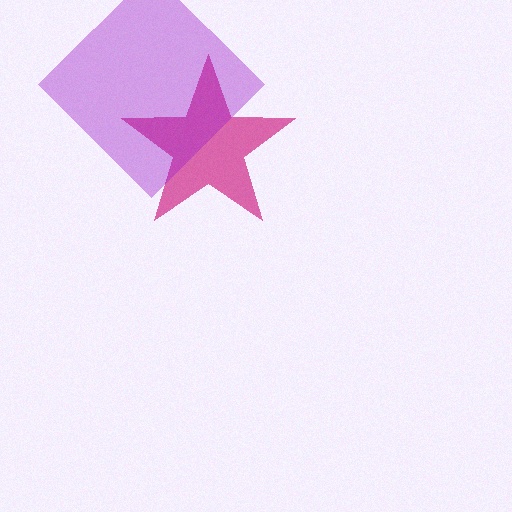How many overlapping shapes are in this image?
There are 2 overlapping shapes in the image.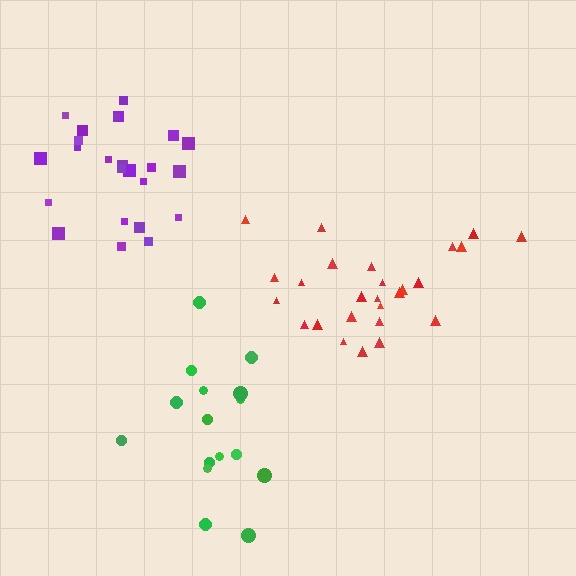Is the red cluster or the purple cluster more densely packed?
Purple.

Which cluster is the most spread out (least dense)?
Green.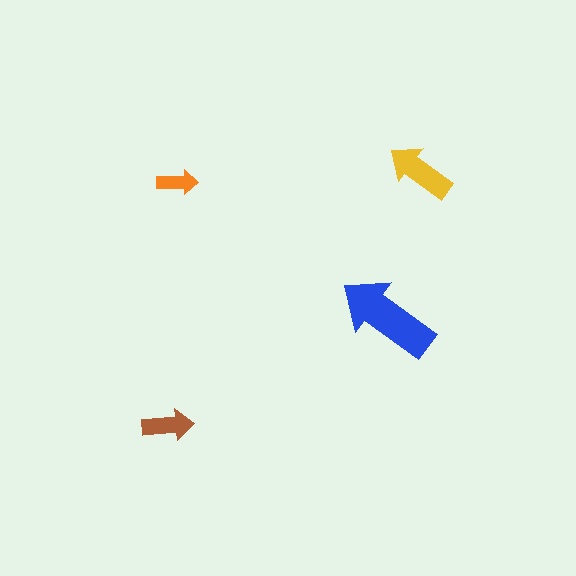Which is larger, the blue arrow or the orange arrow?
The blue one.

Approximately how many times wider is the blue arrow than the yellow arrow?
About 1.5 times wider.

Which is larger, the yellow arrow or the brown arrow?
The yellow one.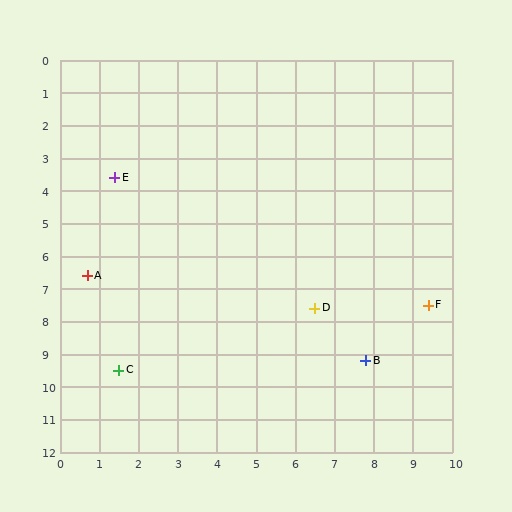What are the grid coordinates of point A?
Point A is at approximately (0.7, 6.6).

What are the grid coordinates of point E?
Point E is at approximately (1.4, 3.6).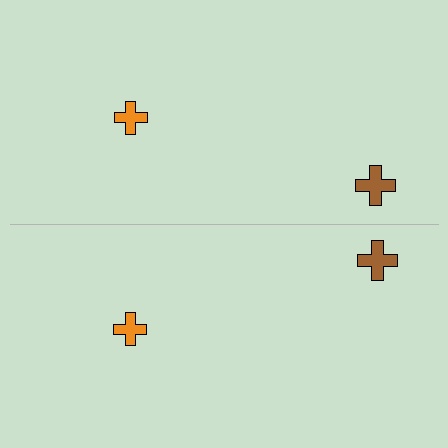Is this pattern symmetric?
Yes, this pattern has bilateral (reflection) symmetry.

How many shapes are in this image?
There are 4 shapes in this image.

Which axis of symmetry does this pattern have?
The pattern has a horizontal axis of symmetry running through the center of the image.